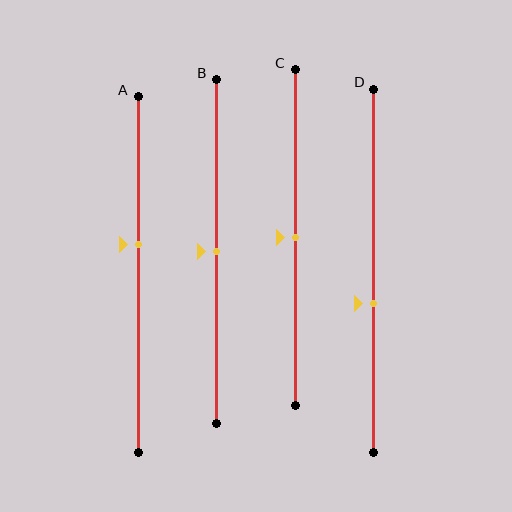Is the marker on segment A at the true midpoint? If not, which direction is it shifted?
No, the marker on segment A is shifted upward by about 8% of the segment length.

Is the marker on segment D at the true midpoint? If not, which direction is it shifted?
No, the marker on segment D is shifted downward by about 9% of the segment length.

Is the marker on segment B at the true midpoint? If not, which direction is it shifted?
Yes, the marker on segment B is at the true midpoint.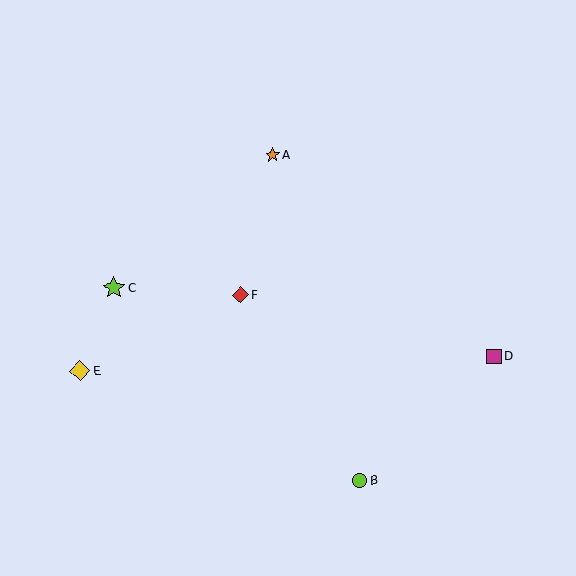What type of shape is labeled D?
Shape D is a magenta square.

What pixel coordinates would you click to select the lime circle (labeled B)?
Click at (360, 481) to select the lime circle B.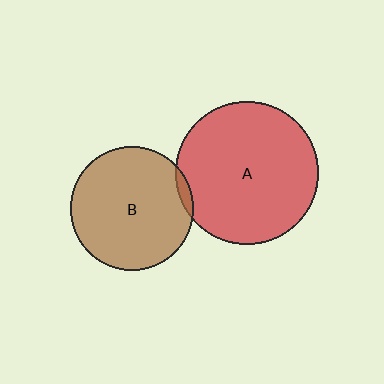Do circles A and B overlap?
Yes.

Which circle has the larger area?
Circle A (red).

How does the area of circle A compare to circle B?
Approximately 1.3 times.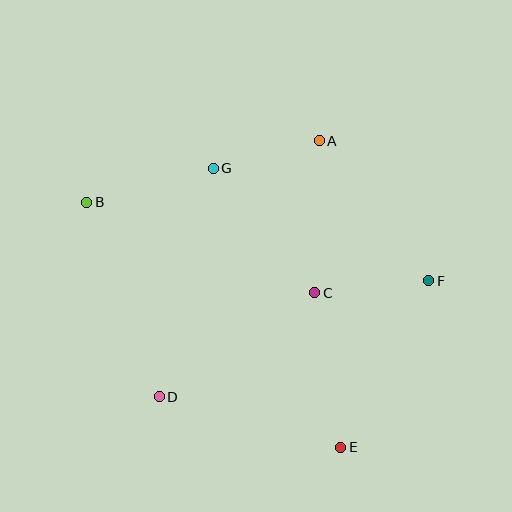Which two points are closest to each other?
Points A and G are closest to each other.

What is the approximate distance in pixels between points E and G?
The distance between E and G is approximately 307 pixels.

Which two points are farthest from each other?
Points B and E are farthest from each other.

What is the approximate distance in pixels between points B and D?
The distance between B and D is approximately 208 pixels.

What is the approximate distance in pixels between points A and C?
The distance between A and C is approximately 152 pixels.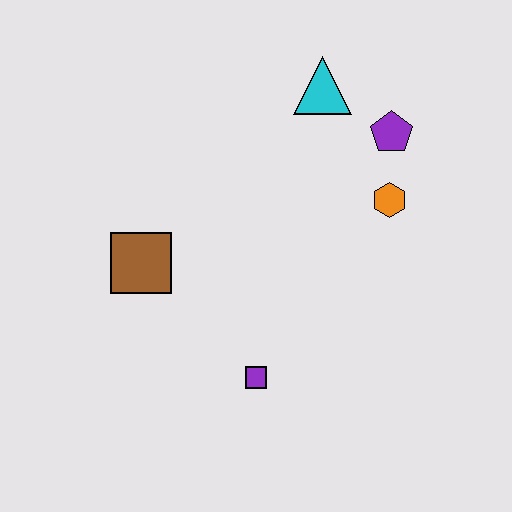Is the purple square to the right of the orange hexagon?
No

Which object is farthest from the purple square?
The cyan triangle is farthest from the purple square.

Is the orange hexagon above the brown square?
Yes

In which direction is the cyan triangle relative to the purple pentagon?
The cyan triangle is to the left of the purple pentagon.